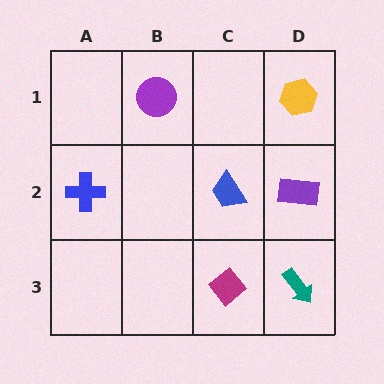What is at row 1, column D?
A yellow hexagon.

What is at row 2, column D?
A purple rectangle.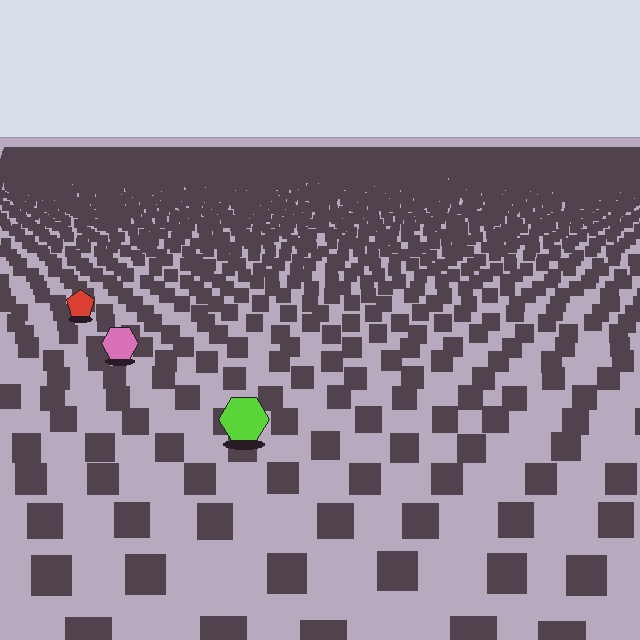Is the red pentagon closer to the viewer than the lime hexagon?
No. The lime hexagon is closer — you can tell from the texture gradient: the ground texture is coarser near it.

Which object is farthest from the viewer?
The red pentagon is farthest from the viewer. It appears smaller and the ground texture around it is denser.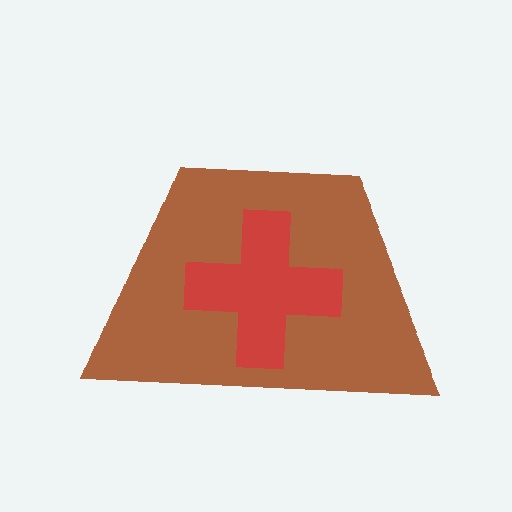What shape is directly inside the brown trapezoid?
The red cross.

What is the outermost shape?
The brown trapezoid.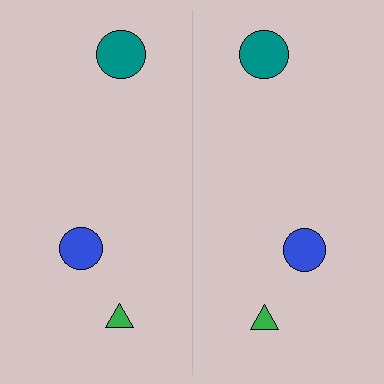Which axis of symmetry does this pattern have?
The pattern has a vertical axis of symmetry running through the center of the image.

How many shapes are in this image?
There are 6 shapes in this image.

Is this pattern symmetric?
Yes, this pattern has bilateral (reflection) symmetry.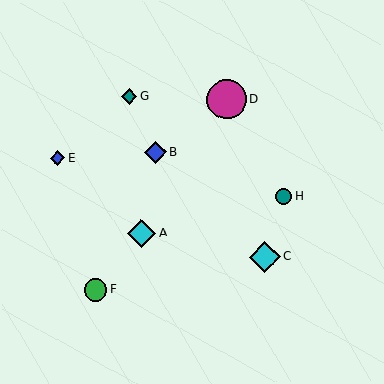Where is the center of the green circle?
The center of the green circle is at (95, 290).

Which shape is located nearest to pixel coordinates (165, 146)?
The blue diamond (labeled B) at (155, 152) is nearest to that location.